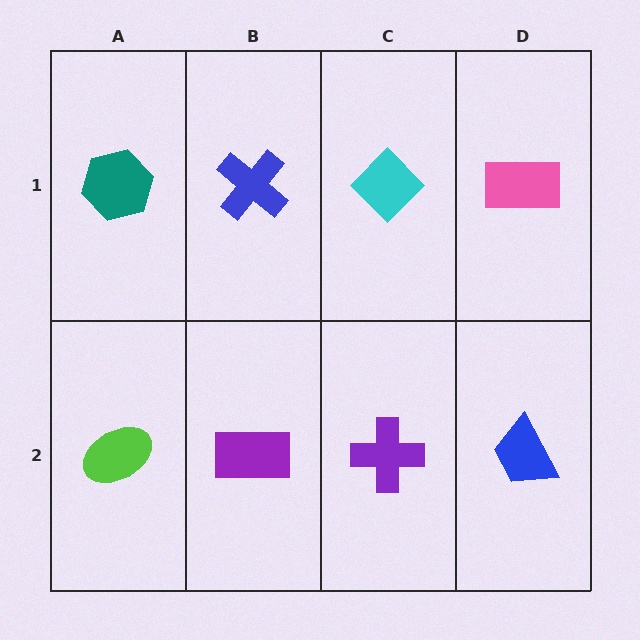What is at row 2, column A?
A lime ellipse.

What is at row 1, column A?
A teal hexagon.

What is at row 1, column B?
A blue cross.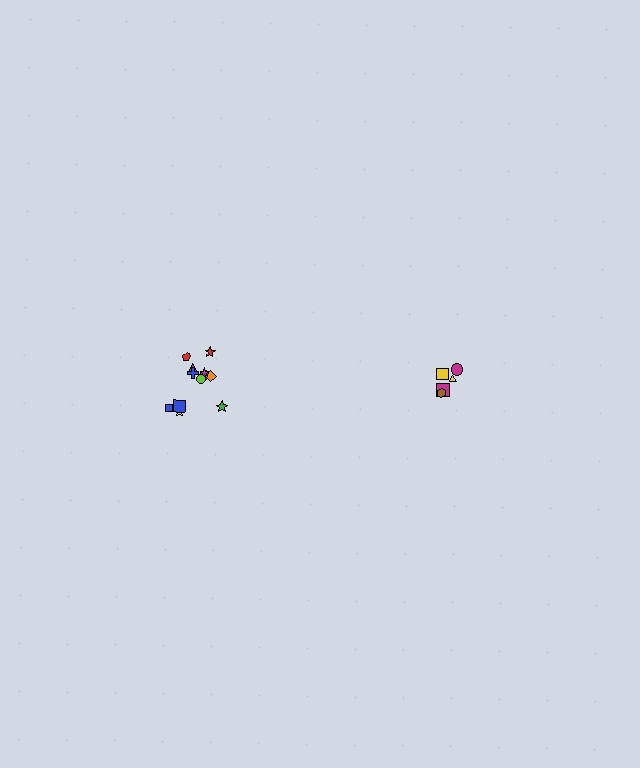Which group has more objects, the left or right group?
The left group.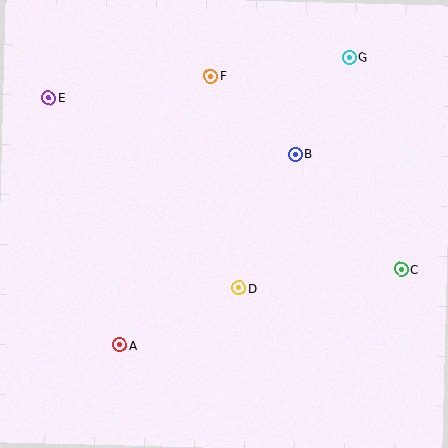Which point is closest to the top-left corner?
Point E is closest to the top-left corner.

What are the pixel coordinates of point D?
Point D is at (239, 288).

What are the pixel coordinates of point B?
Point B is at (295, 154).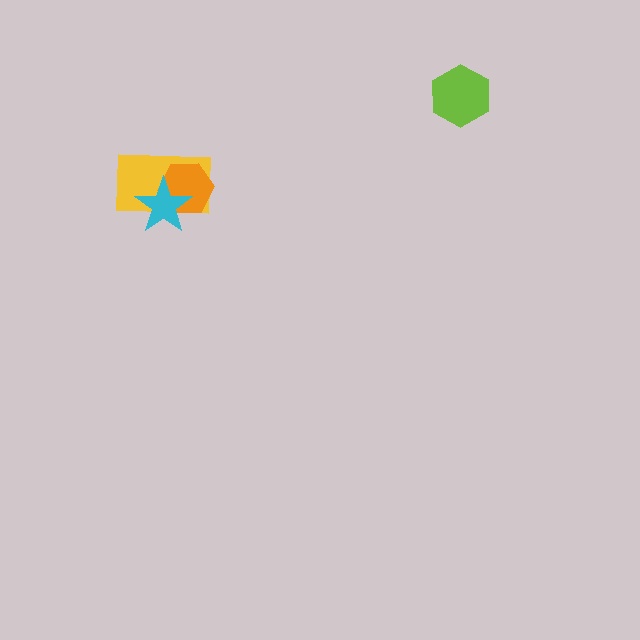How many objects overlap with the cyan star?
2 objects overlap with the cyan star.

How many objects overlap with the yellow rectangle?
2 objects overlap with the yellow rectangle.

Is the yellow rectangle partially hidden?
Yes, it is partially covered by another shape.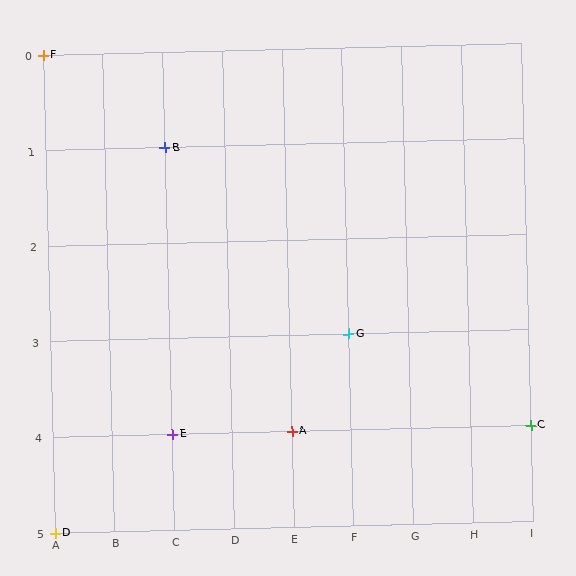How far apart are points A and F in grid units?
Points A and F are 4 columns and 4 rows apart (about 5.7 grid units diagonally).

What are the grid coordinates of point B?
Point B is at grid coordinates (C, 1).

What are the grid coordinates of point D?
Point D is at grid coordinates (A, 5).